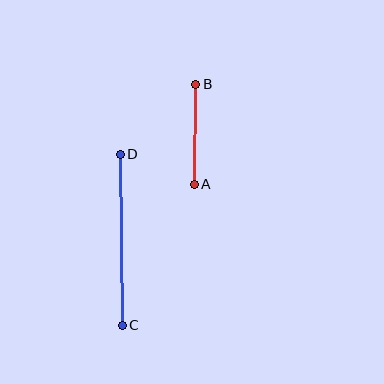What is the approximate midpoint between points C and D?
The midpoint is at approximately (121, 240) pixels.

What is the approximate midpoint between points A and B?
The midpoint is at approximately (195, 134) pixels.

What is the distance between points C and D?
The distance is approximately 171 pixels.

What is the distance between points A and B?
The distance is approximately 100 pixels.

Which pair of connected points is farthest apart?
Points C and D are farthest apart.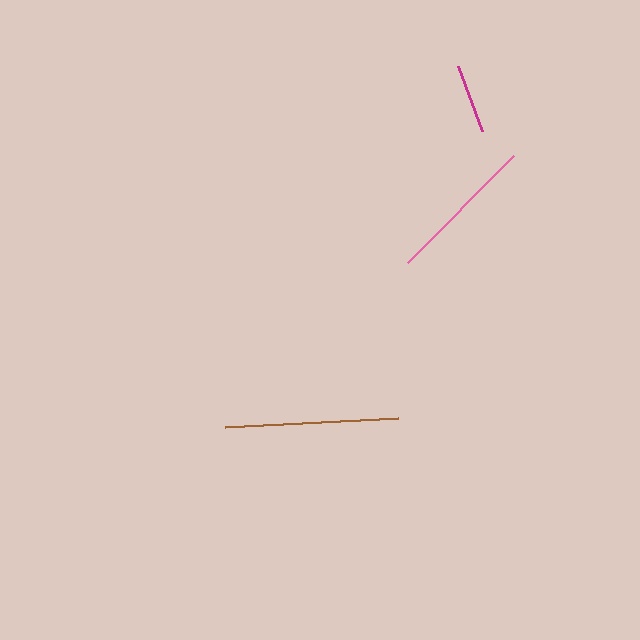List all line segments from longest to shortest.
From longest to shortest: brown, pink, magenta.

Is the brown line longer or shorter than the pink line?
The brown line is longer than the pink line.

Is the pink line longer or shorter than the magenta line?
The pink line is longer than the magenta line.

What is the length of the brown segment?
The brown segment is approximately 173 pixels long.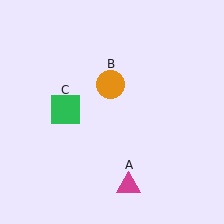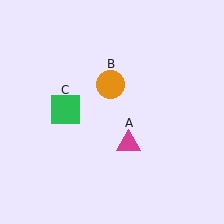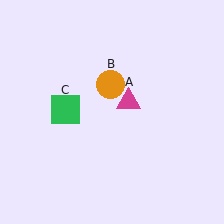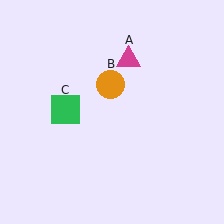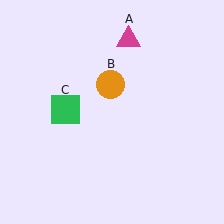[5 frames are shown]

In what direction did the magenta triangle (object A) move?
The magenta triangle (object A) moved up.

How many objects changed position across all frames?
1 object changed position: magenta triangle (object A).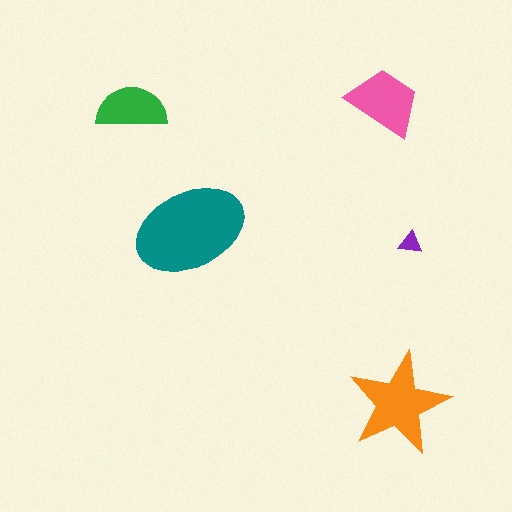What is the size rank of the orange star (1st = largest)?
2nd.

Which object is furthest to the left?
The green semicircle is leftmost.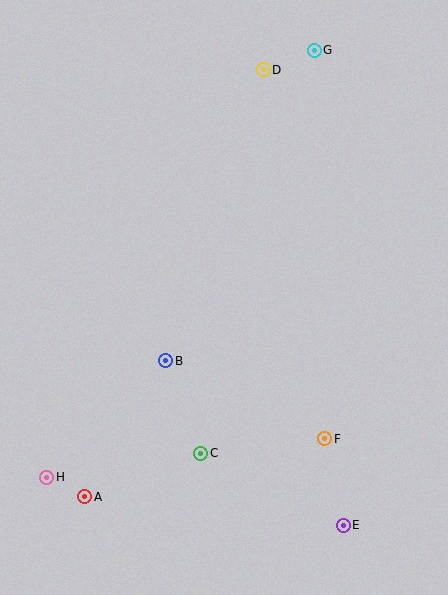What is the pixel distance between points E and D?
The distance between E and D is 463 pixels.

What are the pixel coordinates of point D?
Point D is at (263, 70).